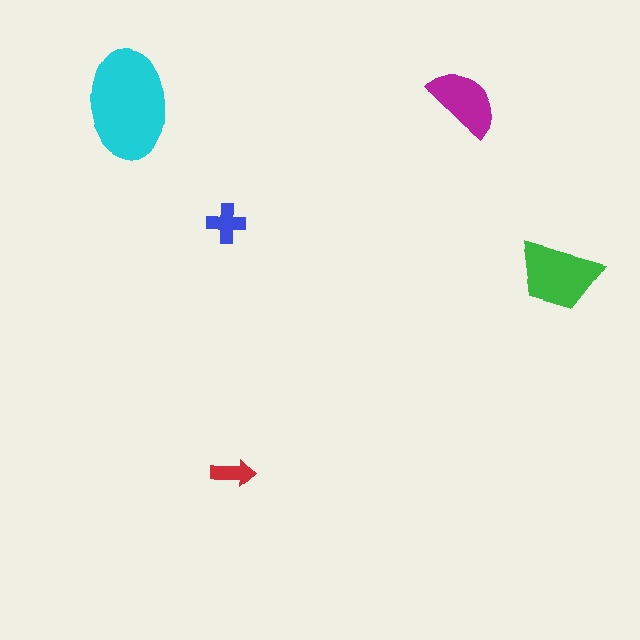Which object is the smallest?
The red arrow.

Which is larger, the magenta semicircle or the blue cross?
The magenta semicircle.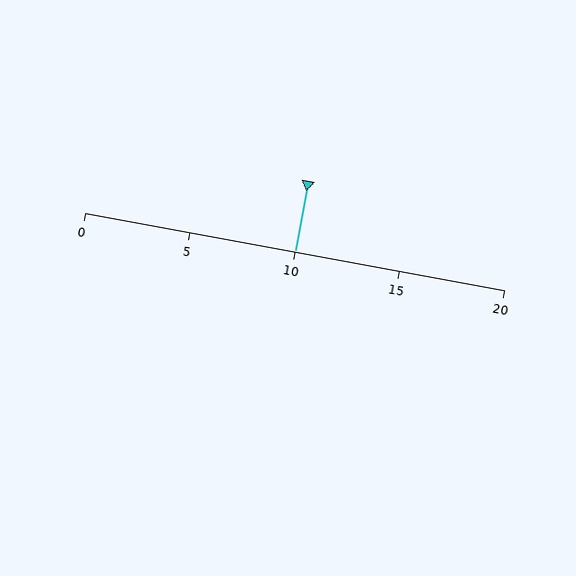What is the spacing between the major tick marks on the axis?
The major ticks are spaced 5 apart.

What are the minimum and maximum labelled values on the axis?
The axis runs from 0 to 20.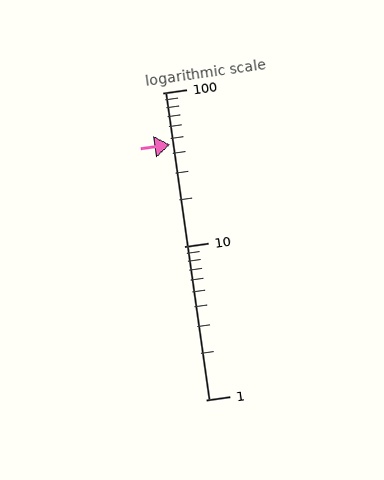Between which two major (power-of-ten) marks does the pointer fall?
The pointer is between 10 and 100.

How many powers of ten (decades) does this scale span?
The scale spans 2 decades, from 1 to 100.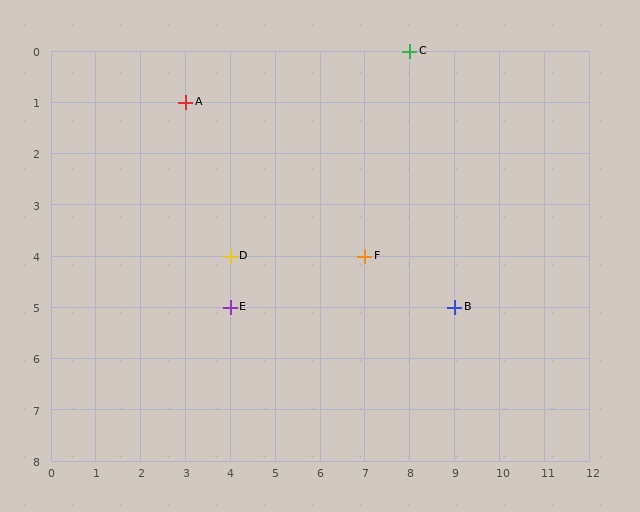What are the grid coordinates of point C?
Point C is at grid coordinates (8, 0).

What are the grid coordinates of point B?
Point B is at grid coordinates (9, 5).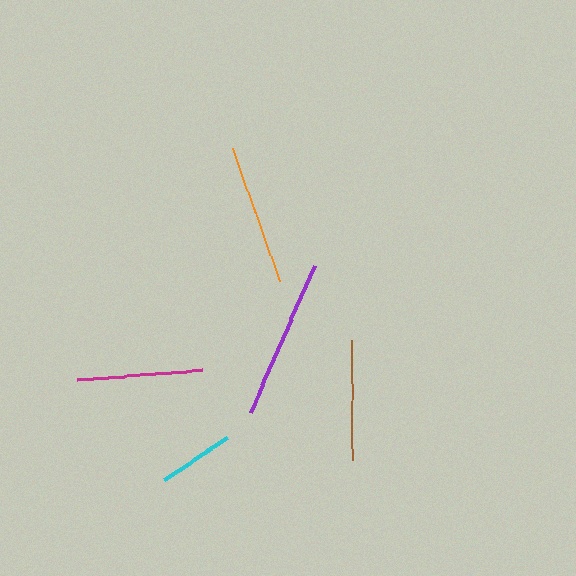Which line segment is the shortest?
The cyan line is the shortest at approximately 76 pixels.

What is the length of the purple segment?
The purple segment is approximately 160 pixels long.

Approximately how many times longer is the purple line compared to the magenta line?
The purple line is approximately 1.3 times the length of the magenta line.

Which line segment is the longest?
The purple line is the longest at approximately 160 pixels.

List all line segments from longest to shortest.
From longest to shortest: purple, orange, magenta, brown, cyan.